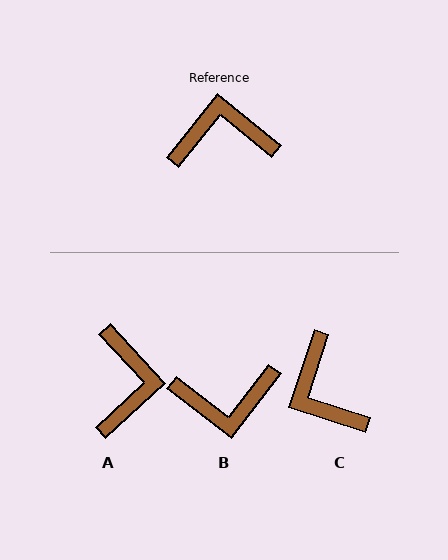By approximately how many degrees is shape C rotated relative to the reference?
Approximately 111 degrees counter-clockwise.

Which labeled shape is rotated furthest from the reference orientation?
B, about 179 degrees away.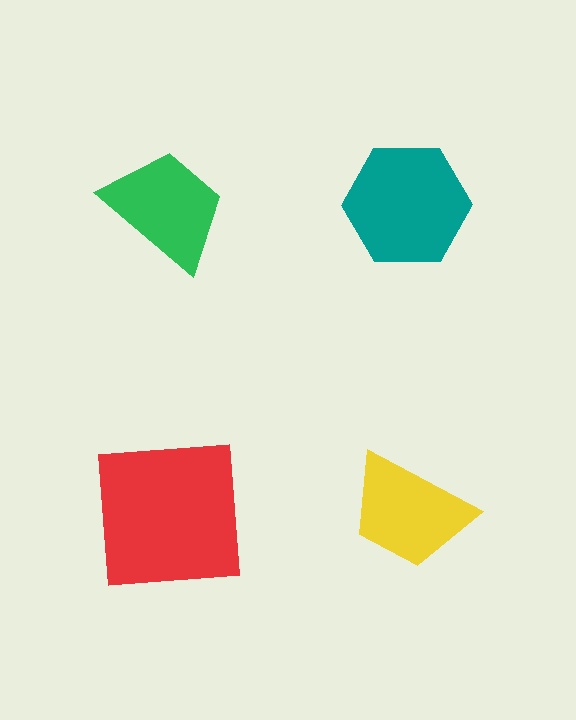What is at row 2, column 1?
A red square.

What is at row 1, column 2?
A teal hexagon.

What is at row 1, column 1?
A green trapezoid.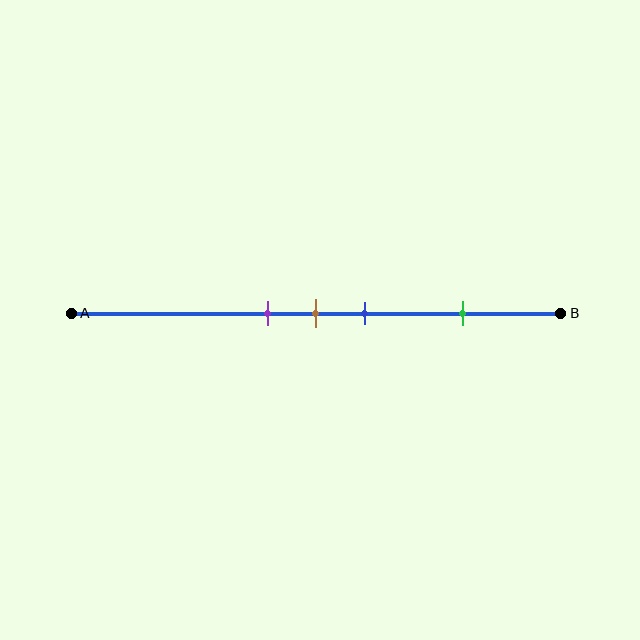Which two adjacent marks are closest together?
The purple and brown marks are the closest adjacent pair.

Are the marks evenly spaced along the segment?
No, the marks are not evenly spaced.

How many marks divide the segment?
There are 4 marks dividing the segment.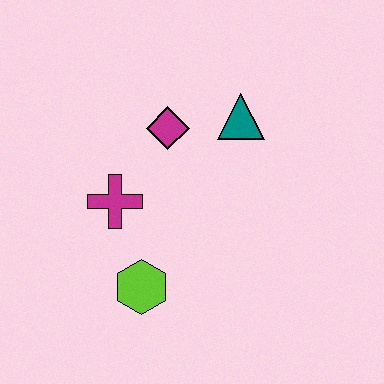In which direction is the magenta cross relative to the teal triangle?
The magenta cross is to the left of the teal triangle.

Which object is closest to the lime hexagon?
The magenta cross is closest to the lime hexagon.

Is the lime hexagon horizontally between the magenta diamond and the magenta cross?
Yes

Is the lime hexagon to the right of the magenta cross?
Yes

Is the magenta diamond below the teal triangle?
Yes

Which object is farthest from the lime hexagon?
The teal triangle is farthest from the lime hexagon.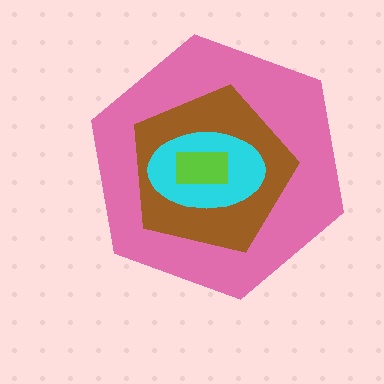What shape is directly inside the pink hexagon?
The brown pentagon.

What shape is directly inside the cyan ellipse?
The lime rectangle.